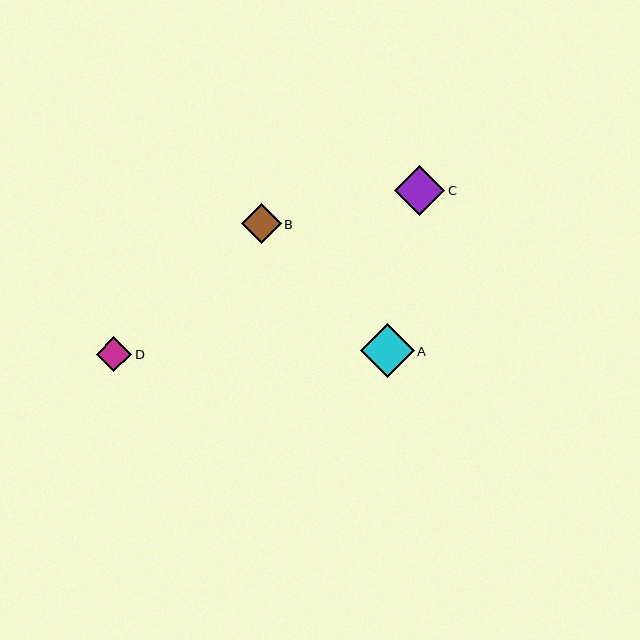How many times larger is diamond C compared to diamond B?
Diamond C is approximately 1.3 times the size of diamond B.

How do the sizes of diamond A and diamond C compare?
Diamond A and diamond C are approximately the same size.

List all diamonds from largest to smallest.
From largest to smallest: A, C, B, D.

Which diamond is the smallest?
Diamond D is the smallest with a size of approximately 36 pixels.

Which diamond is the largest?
Diamond A is the largest with a size of approximately 54 pixels.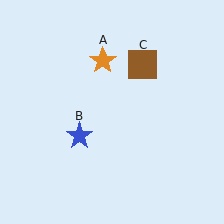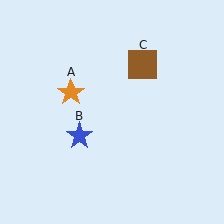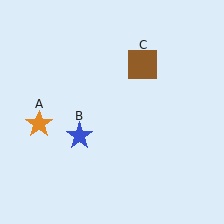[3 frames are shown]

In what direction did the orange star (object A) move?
The orange star (object A) moved down and to the left.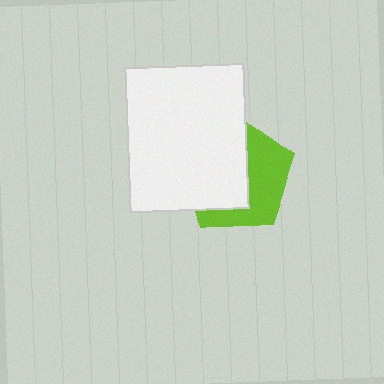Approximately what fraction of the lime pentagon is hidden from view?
Roughly 56% of the lime pentagon is hidden behind the white rectangle.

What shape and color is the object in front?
The object in front is a white rectangle.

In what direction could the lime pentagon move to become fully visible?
The lime pentagon could move right. That would shift it out from behind the white rectangle entirely.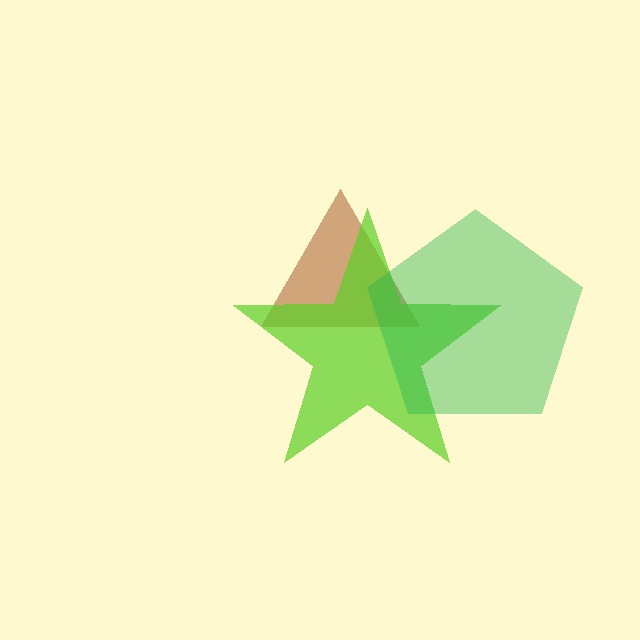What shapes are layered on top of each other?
The layered shapes are: a brown triangle, a lime star, a green pentagon.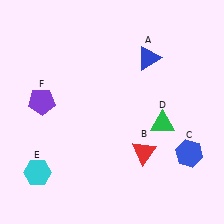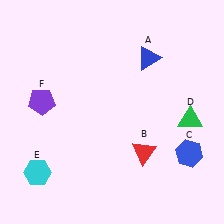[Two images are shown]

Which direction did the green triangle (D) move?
The green triangle (D) moved right.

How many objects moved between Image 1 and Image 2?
1 object moved between the two images.